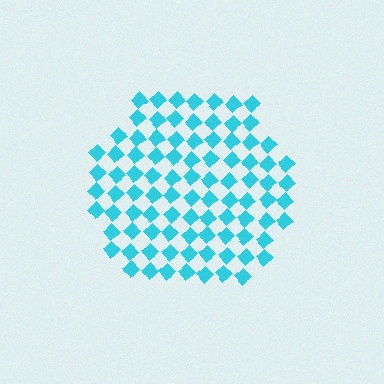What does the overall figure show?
The overall figure shows a hexagon.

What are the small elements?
The small elements are diamonds.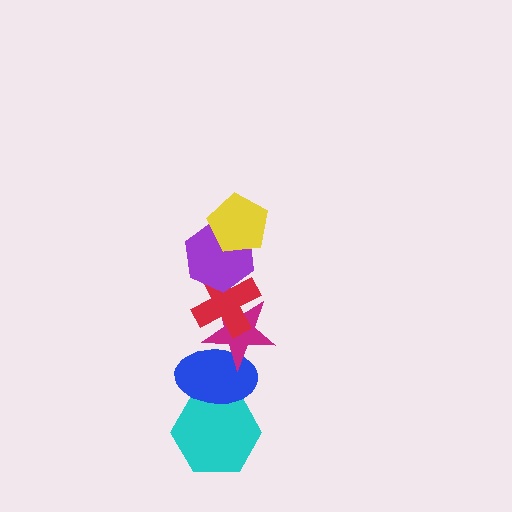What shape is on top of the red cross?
The purple hexagon is on top of the red cross.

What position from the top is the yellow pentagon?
The yellow pentagon is 1st from the top.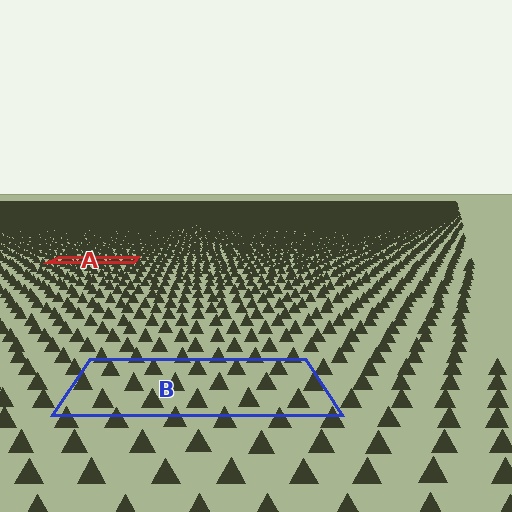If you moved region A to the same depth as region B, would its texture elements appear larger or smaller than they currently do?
They would appear larger. At a closer depth, the same texture elements are projected at a bigger on-screen size.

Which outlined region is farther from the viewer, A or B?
Region A is farther from the viewer — the texture elements inside it appear smaller and more densely packed.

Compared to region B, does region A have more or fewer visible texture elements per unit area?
Region A has more texture elements per unit area — they are packed more densely because it is farther away.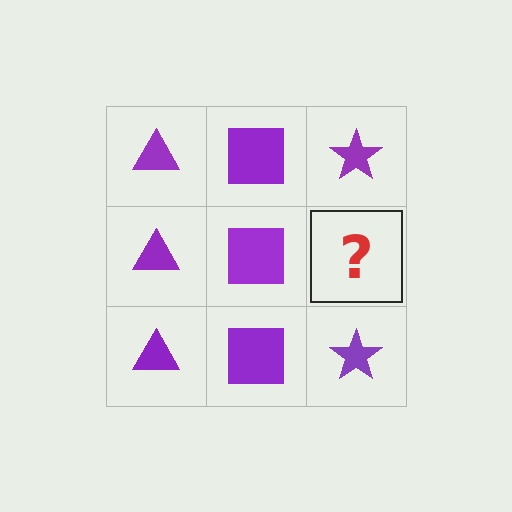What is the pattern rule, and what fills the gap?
The rule is that each column has a consistent shape. The gap should be filled with a purple star.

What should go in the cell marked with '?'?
The missing cell should contain a purple star.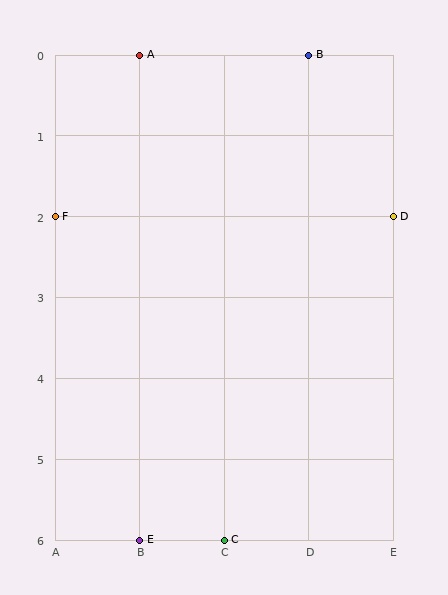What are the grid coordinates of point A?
Point A is at grid coordinates (B, 0).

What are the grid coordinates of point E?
Point E is at grid coordinates (B, 6).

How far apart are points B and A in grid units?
Points B and A are 2 columns apart.